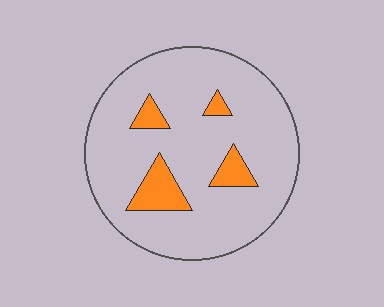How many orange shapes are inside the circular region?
4.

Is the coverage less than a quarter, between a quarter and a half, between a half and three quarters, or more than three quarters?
Less than a quarter.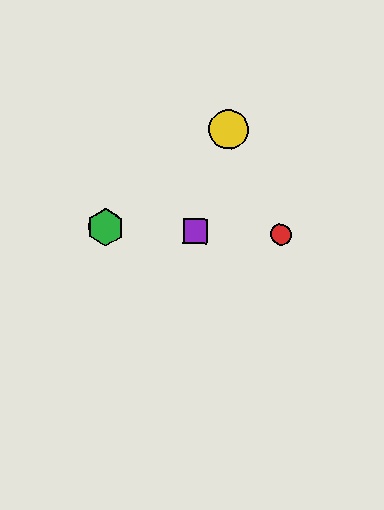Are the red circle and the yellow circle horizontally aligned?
No, the red circle is at y≈234 and the yellow circle is at y≈129.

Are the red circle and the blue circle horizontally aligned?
Yes, both are at y≈234.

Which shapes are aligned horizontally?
The red circle, the blue circle, the green hexagon, the purple square are aligned horizontally.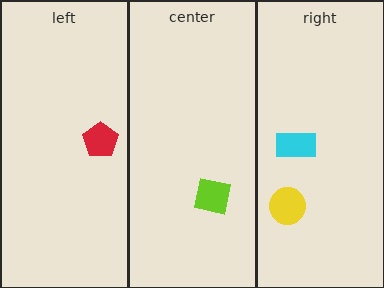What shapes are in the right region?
The cyan rectangle, the yellow circle.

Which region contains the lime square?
The center region.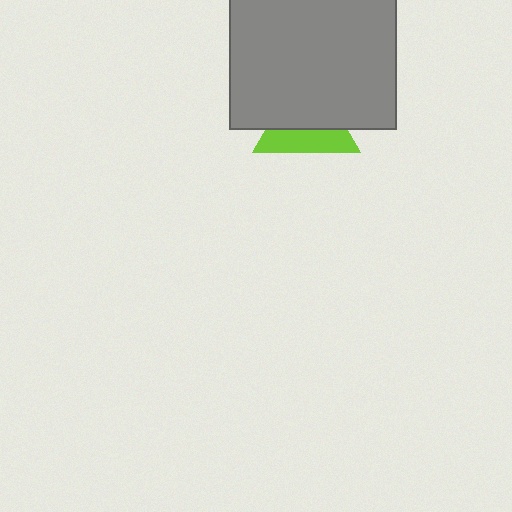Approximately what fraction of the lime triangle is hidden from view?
Roughly 56% of the lime triangle is hidden behind the gray rectangle.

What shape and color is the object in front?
The object in front is a gray rectangle.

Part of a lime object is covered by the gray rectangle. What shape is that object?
It is a triangle.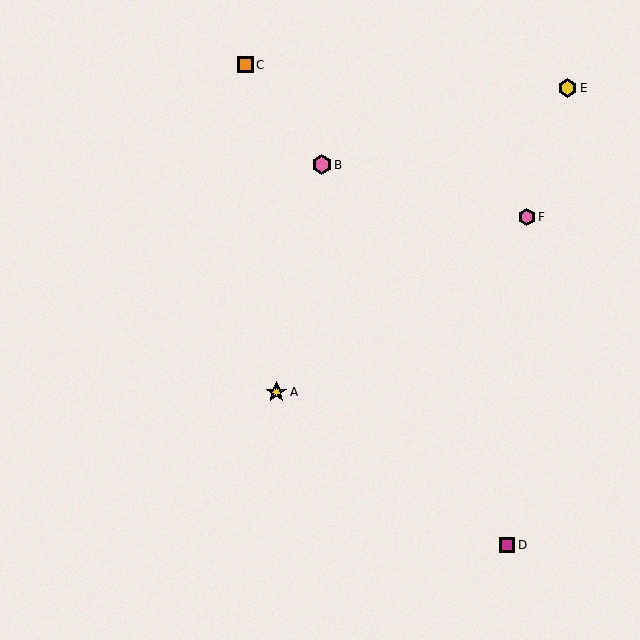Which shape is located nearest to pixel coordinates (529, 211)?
The pink hexagon (labeled F) at (527, 217) is nearest to that location.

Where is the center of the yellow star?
The center of the yellow star is at (276, 392).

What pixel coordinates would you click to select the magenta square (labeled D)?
Click at (507, 545) to select the magenta square D.